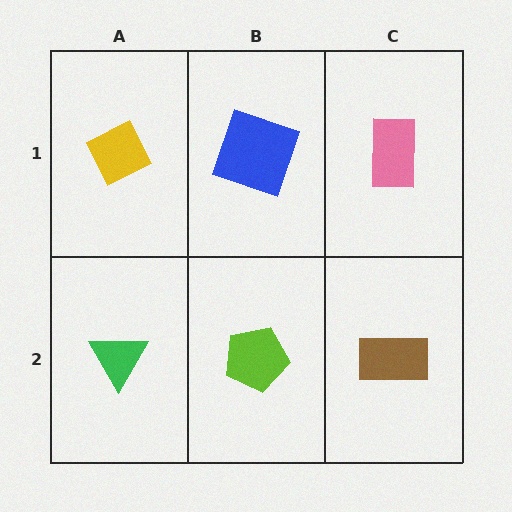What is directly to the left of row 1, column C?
A blue square.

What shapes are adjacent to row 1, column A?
A green triangle (row 2, column A), a blue square (row 1, column B).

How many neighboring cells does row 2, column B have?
3.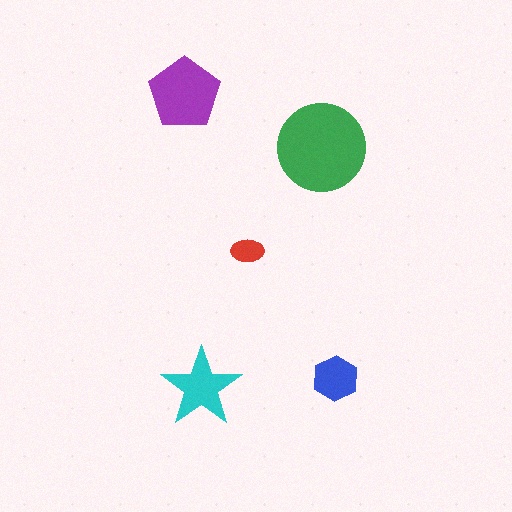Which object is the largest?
The green circle.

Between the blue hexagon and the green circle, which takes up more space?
The green circle.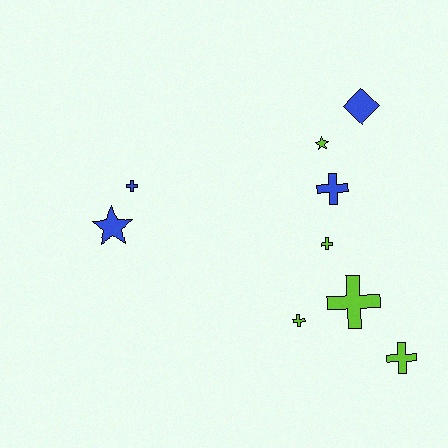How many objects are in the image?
There are 9 objects.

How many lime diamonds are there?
There are no lime diamonds.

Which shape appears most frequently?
Cross, with 6 objects.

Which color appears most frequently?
Lime, with 5 objects.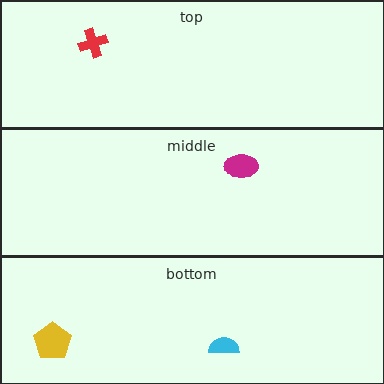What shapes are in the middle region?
The magenta ellipse.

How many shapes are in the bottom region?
2.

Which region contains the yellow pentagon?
The bottom region.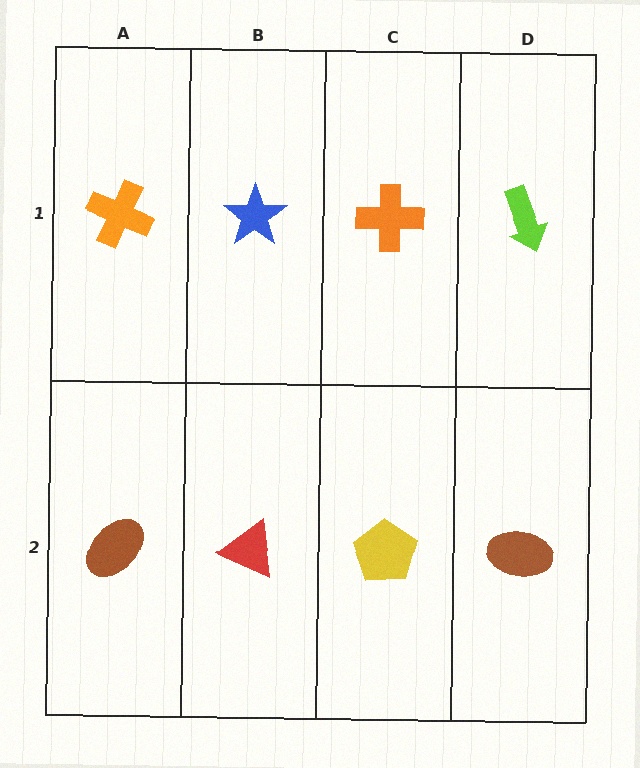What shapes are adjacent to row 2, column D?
A lime arrow (row 1, column D), a yellow pentagon (row 2, column C).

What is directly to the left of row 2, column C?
A red triangle.